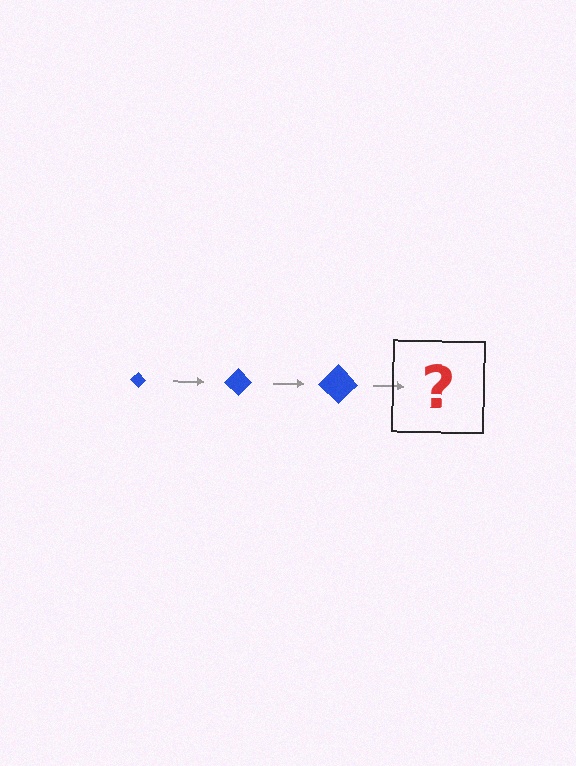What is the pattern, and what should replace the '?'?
The pattern is that the diamond gets progressively larger each step. The '?' should be a blue diamond, larger than the previous one.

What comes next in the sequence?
The next element should be a blue diamond, larger than the previous one.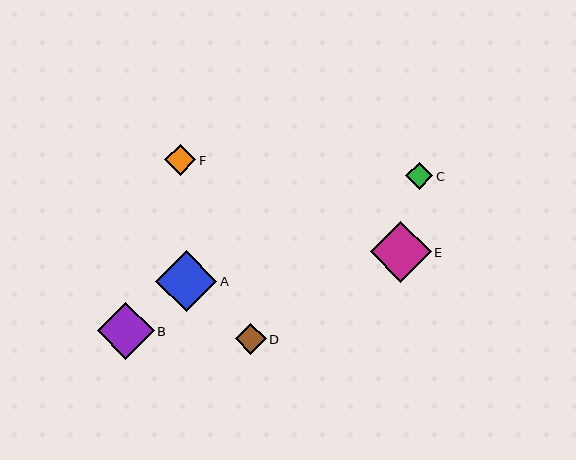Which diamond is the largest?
Diamond A is the largest with a size of approximately 61 pixels.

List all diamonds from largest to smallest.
From largest to smallest: A, E, B, F, D, C.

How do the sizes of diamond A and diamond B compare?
Diamond A and diamond B are approximately the same size.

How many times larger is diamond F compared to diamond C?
Diamond F is approximately 1.1 times the size of diamond C.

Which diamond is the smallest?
Diamond C is the smallest with a size of approximately 27 pixels.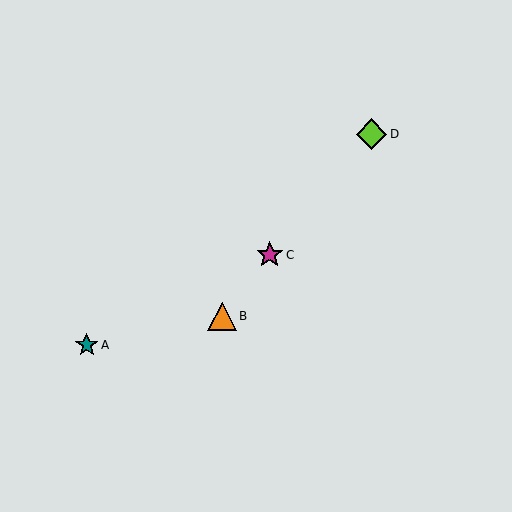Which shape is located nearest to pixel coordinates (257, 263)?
The magenta star (labeled C) at (270, 255) is nearest to that location.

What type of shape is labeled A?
Shape A is a teal star.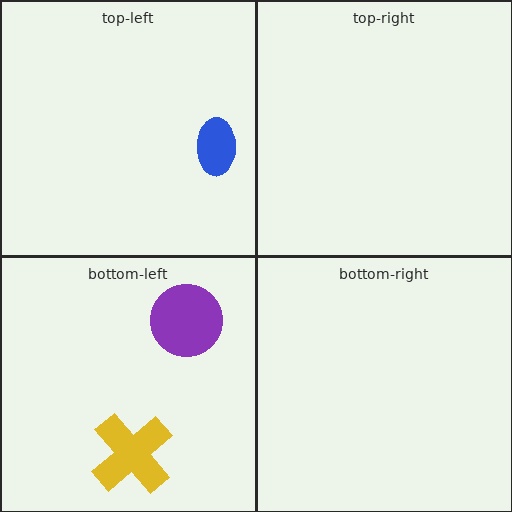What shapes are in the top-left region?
The blue ellipse.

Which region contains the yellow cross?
The bottom-left region.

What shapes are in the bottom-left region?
The yellow cross, the purple circle.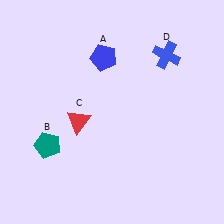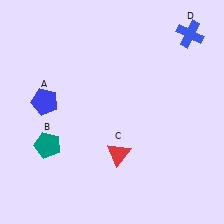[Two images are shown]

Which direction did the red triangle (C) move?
The red triangle (C) moved right.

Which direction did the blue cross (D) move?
The blue cross (D) moved right.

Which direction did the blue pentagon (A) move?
The blue pentagon (A) moved left.